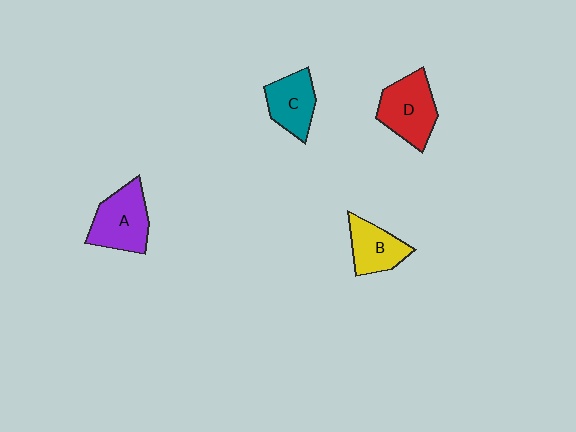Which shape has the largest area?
Shape D (red).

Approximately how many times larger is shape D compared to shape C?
Approximately 1.3 times.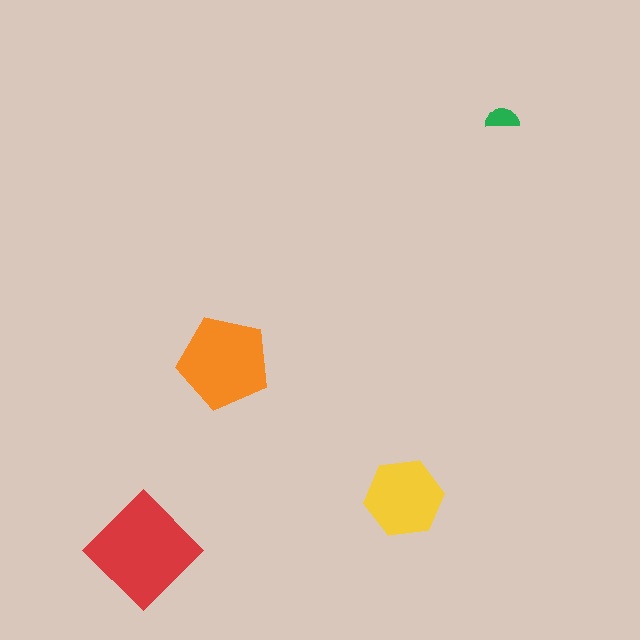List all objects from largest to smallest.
The red diamond, the orange pentagon, the yellow hexagon, the green semicircle.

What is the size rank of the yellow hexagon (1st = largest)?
3rd.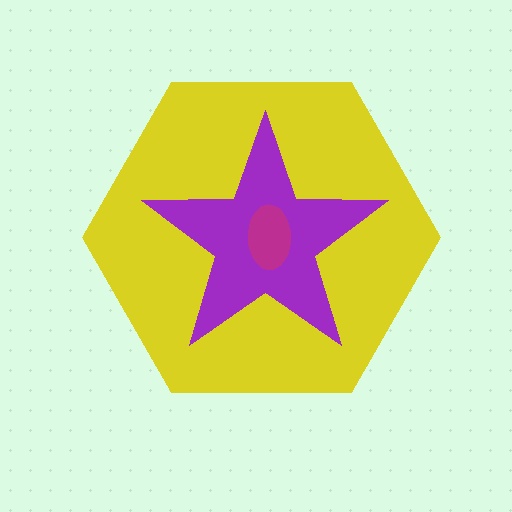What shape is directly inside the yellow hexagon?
The purple star.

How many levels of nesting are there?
3.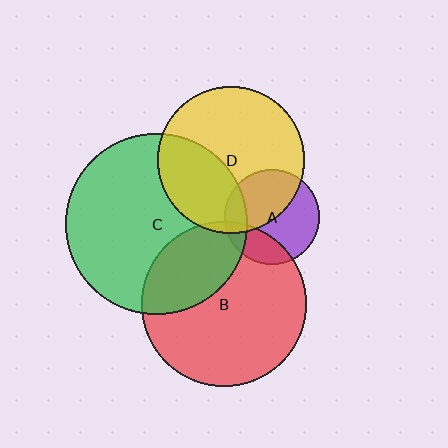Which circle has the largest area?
Circle C (green).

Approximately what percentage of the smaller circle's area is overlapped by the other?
Approximately 25%.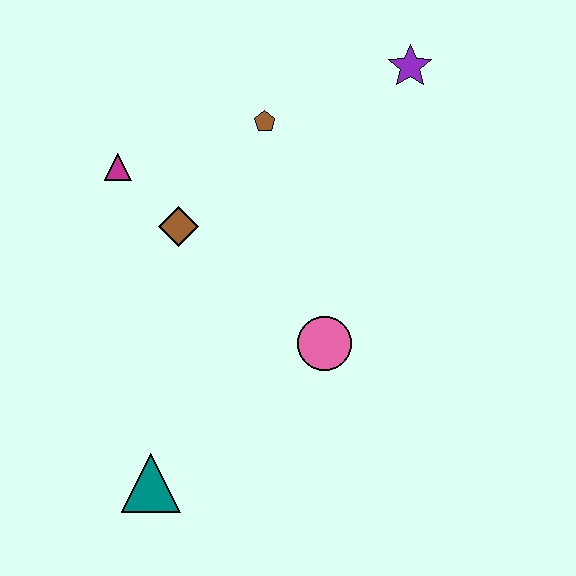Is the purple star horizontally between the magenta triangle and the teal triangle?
No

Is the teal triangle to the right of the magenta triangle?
Yes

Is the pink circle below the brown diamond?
Yes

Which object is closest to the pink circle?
The brown diamond is closest to the pink circle.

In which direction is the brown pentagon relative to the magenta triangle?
The brown pentagon is to the right of the magenta triangle.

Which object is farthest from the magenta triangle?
The teal triangle is farthest from the magenta triangle.